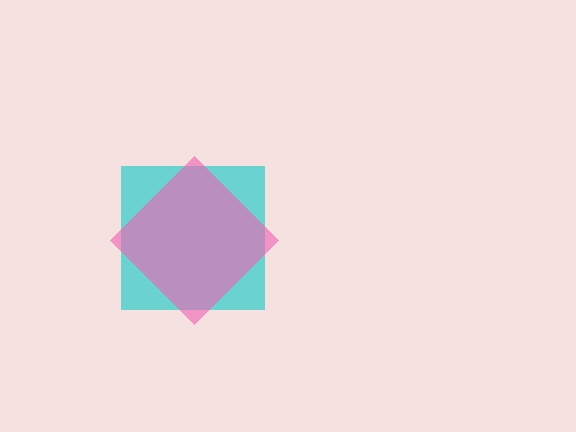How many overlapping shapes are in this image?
There are 2 overlapping shapes in the image.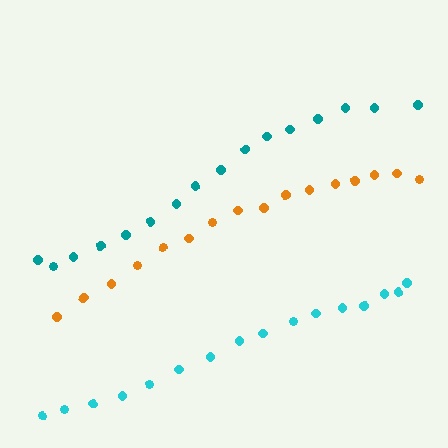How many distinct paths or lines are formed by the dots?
There are 3 distinct paths.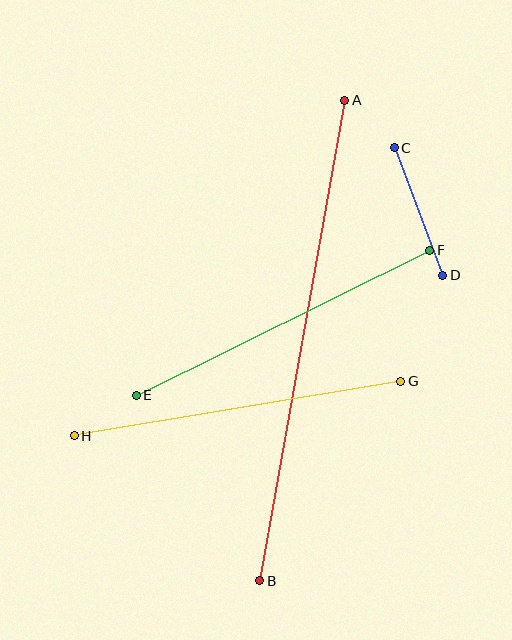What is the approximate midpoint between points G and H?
The midpoint is at approximately (238, 408) pixels.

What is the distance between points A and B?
The distance is approximately 488 pixels.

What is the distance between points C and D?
The distance is approximately 136 pixels.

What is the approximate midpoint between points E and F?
The midpoint is at approximately (283, 323) pixels.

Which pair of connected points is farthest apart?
Points A and B are farthest apart.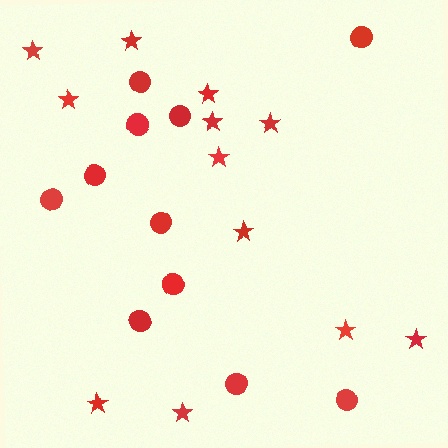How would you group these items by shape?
There are 2 groups: one group of stars (12) and one group of circles (11).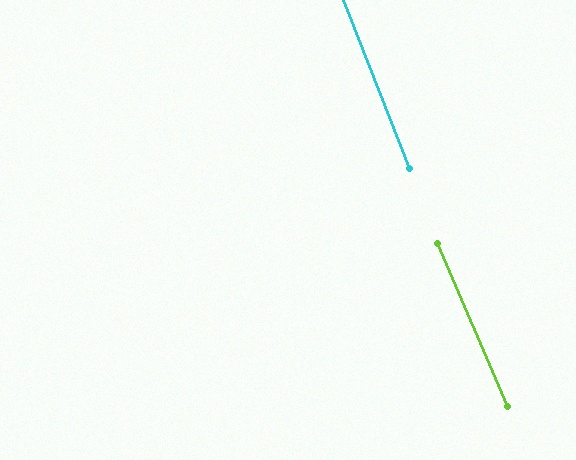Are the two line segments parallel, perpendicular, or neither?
Parallel — their directions differ by only 1.9°.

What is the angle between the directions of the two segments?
Approximately 2 degrees.